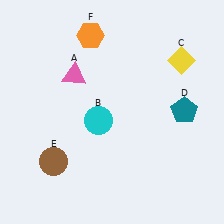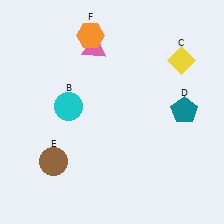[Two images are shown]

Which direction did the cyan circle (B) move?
The cyan circle (B) moved left.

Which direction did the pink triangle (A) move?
The pink triangle (A) moved up.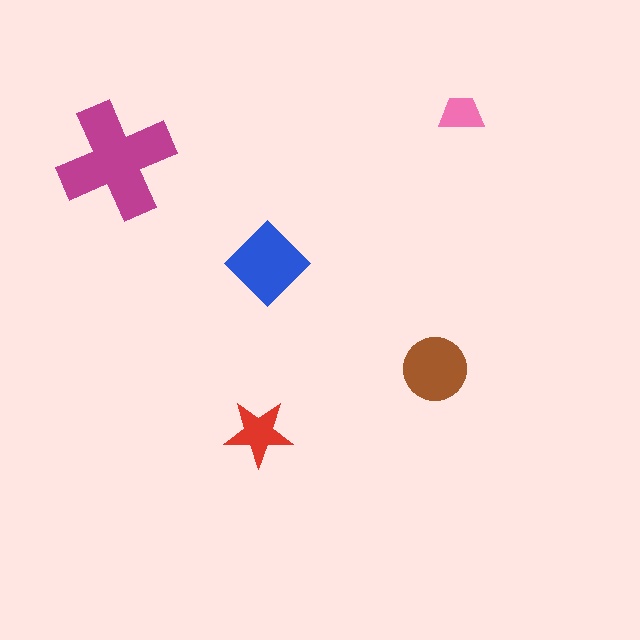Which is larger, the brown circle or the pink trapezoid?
The brown circle.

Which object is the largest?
The magenta cross.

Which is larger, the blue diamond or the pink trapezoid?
The blue diamond.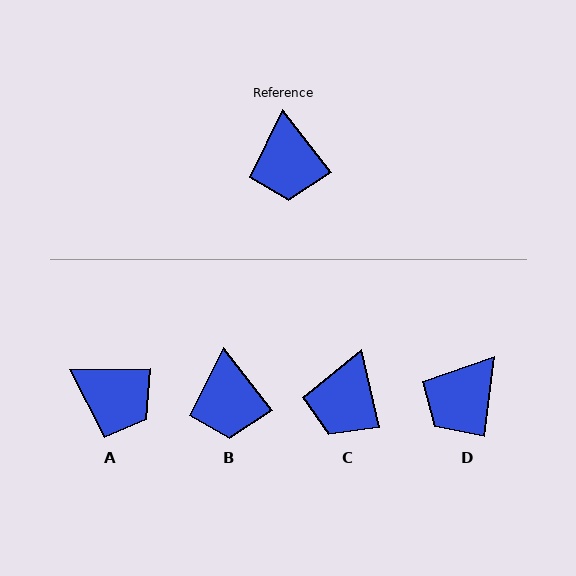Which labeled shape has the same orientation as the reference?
B.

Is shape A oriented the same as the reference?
No, it is off by about 53 degrees.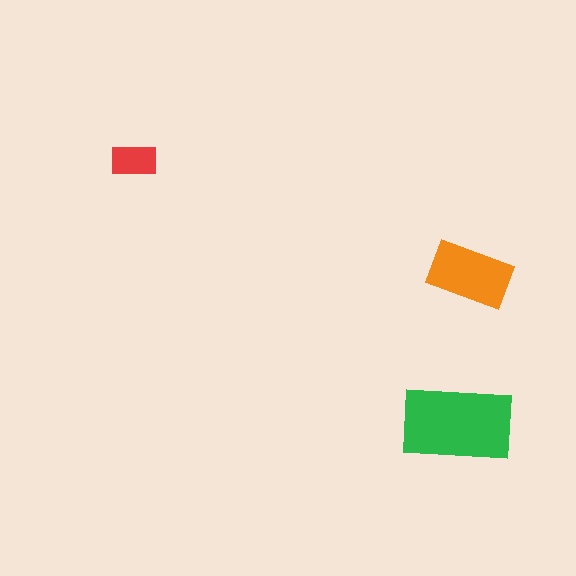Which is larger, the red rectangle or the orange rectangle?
The orange one.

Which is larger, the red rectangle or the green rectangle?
The green one.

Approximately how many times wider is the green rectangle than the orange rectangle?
About 1.5 times wider.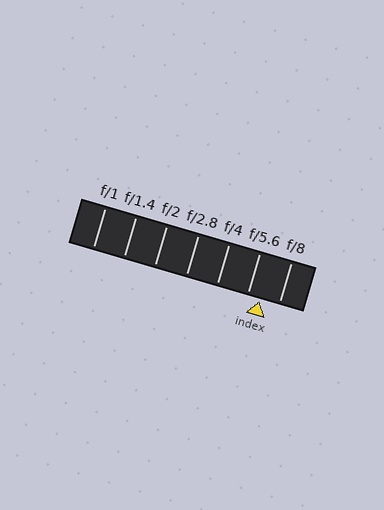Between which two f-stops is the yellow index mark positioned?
The index mark is between f/5.6 and f/8.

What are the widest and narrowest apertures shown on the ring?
The widest aperture shown is f/1 and the narrowest is f/8.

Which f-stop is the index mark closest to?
The index mark is closest to f/5.6.